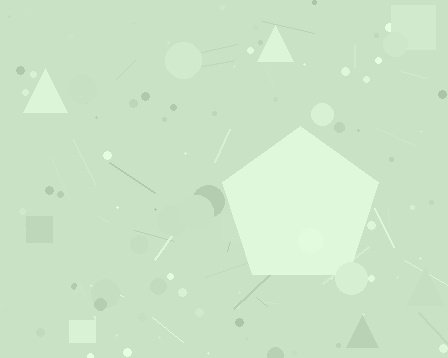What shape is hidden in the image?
A pentagon is hidden in the image.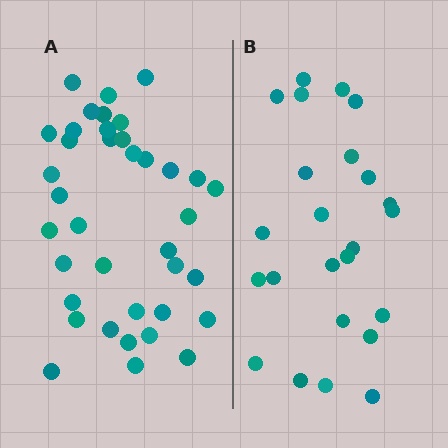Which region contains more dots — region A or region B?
Region A (the left region) has more dots.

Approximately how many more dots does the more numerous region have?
Region A has approximately 15 more dots than region B.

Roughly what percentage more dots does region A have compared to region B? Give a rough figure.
About 60% more.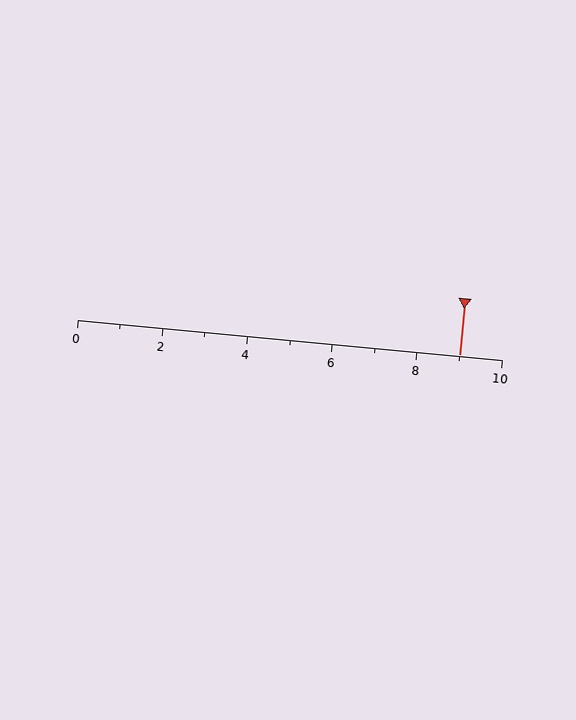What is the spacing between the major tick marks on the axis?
The major ticks are spaced 2 apart.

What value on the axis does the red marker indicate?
The marker indicates approximately 9.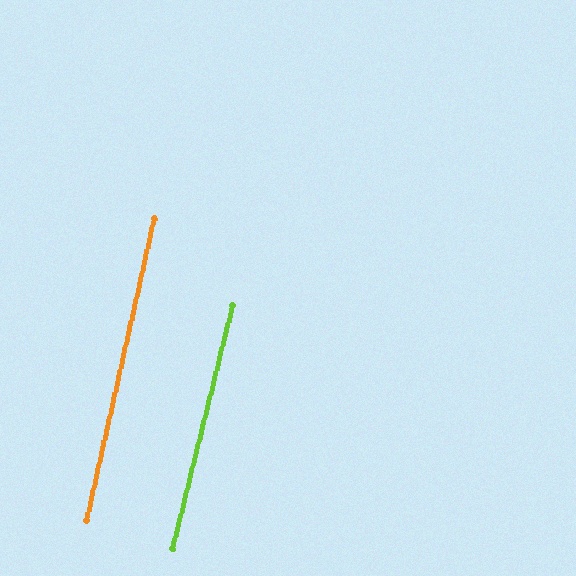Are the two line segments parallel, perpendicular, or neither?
Parallel — their directions differ by only 0.9°.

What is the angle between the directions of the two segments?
Approximately 1 degree.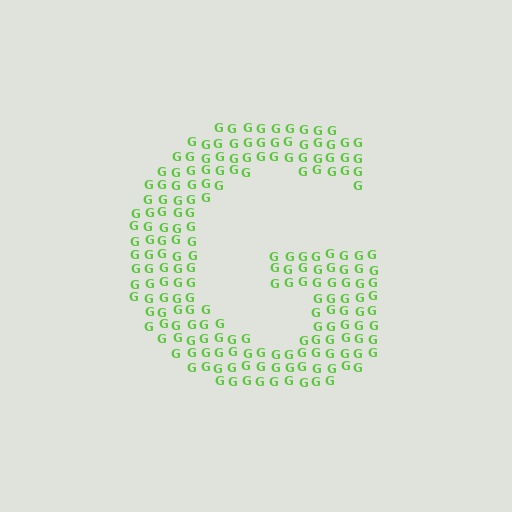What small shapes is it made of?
It is made of small letter G's.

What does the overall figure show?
The overall figure shows the letter G.